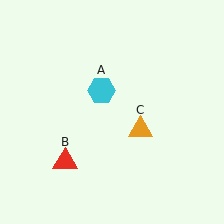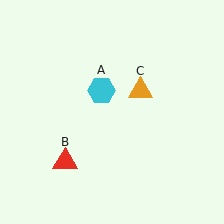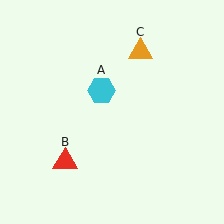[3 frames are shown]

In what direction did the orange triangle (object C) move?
The orange triangle (object C) moved up.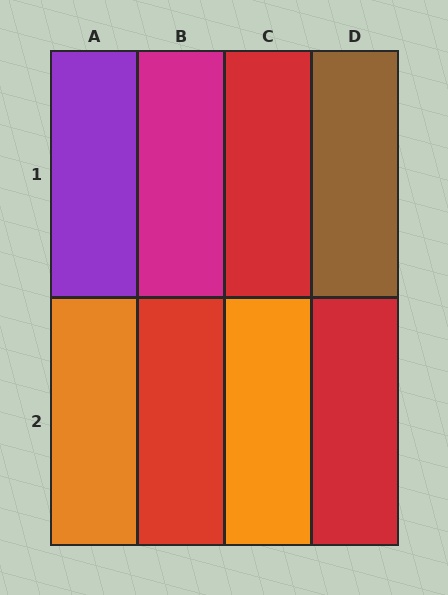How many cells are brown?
1 cell is brown.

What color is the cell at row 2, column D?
Red.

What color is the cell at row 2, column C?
Orange.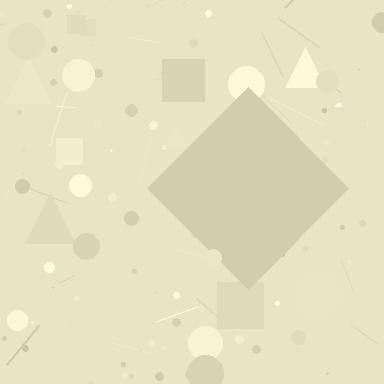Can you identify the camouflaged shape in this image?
The camouflaged shape is a diamond.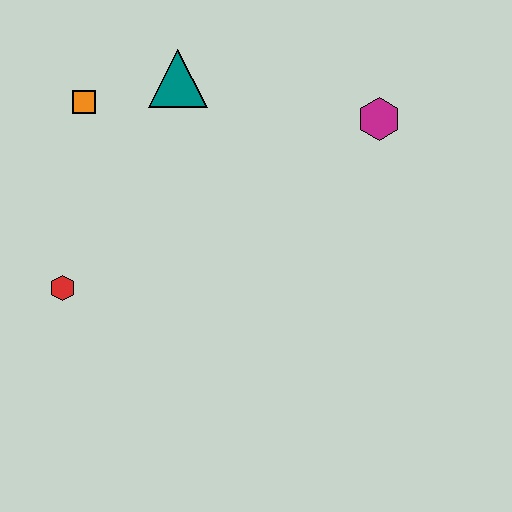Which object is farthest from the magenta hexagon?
The red hexagon is farthest from the magenta hexagon.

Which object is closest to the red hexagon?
The orange square is closest to the red hexagon.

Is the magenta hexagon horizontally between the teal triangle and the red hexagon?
No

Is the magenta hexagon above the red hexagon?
Yes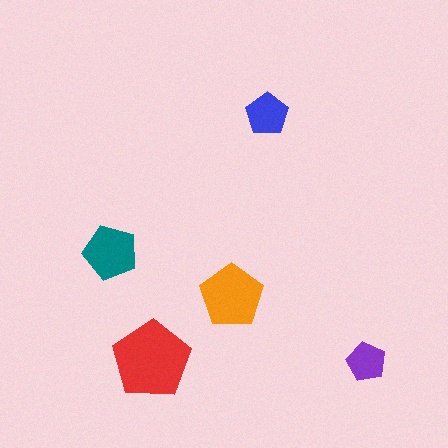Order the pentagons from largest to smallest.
the red one, the orange one, the teal one, the blue one, the purple one.